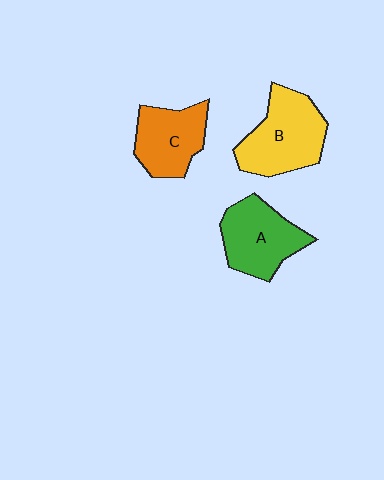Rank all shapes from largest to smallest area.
From largest to smallest: B (yellow), A (green), C (orange).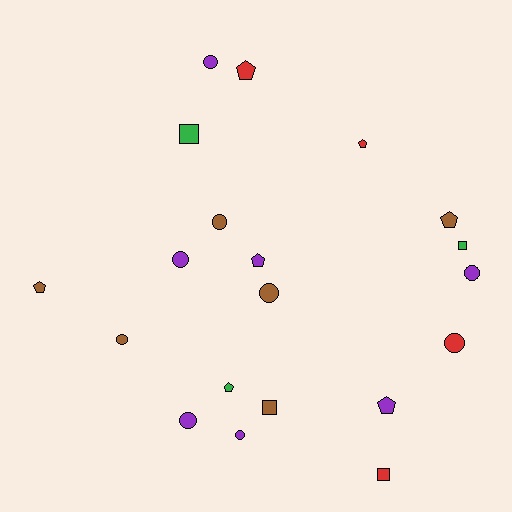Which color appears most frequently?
Purple, with 7 objects.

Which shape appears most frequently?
Circle, with 9 objects.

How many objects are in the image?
There are 20 objects.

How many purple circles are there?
There are 5 purple circles.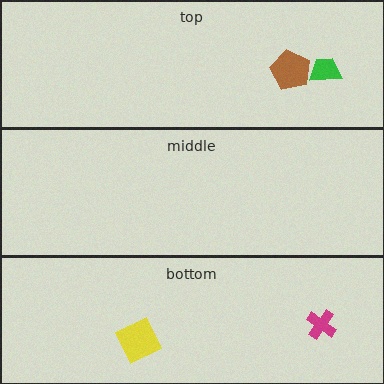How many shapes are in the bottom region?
2.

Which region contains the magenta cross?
The bottom region.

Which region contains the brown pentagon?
The top region.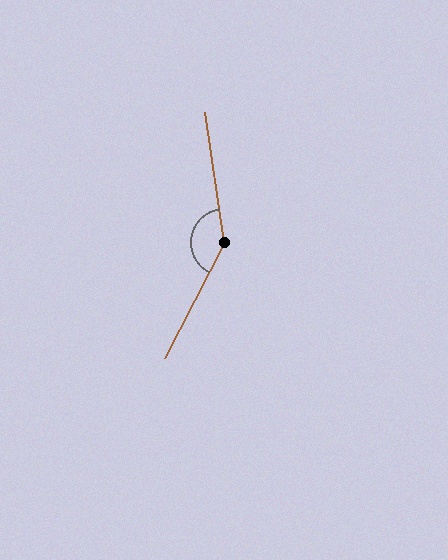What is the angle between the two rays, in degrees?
Approximately 144 degrees.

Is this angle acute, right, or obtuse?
It is obtuse.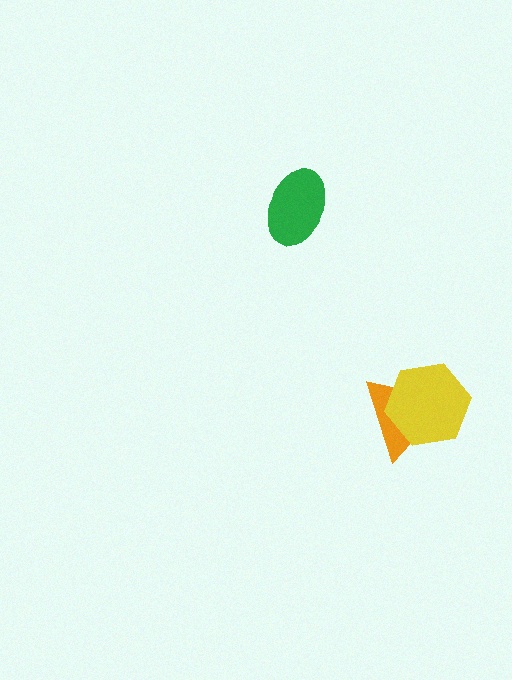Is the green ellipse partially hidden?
No, no other shape covers it.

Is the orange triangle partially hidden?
Yes, it is partially covered by another shape.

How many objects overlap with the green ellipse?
0 objects overlap with the green ellipse.